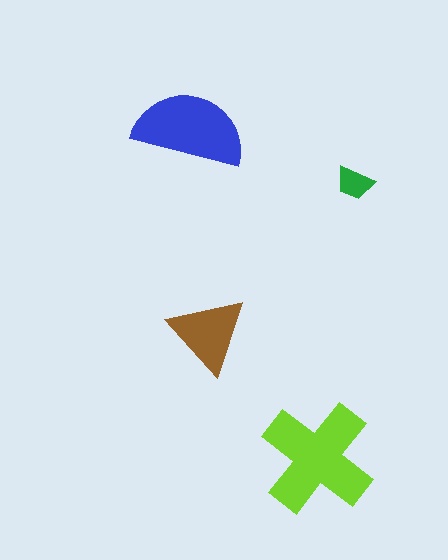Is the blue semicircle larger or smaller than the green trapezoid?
Larger.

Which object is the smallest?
The green trapezoid.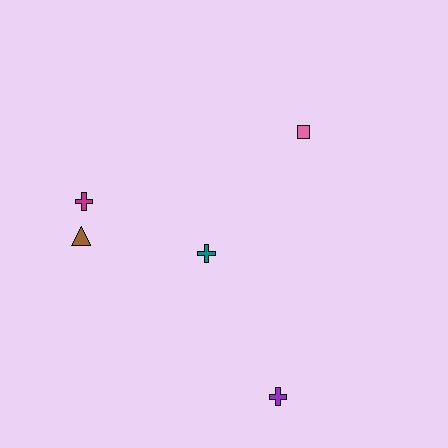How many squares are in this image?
There is 1 square.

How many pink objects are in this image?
There is 1 pink object.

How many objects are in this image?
There are 5 objects.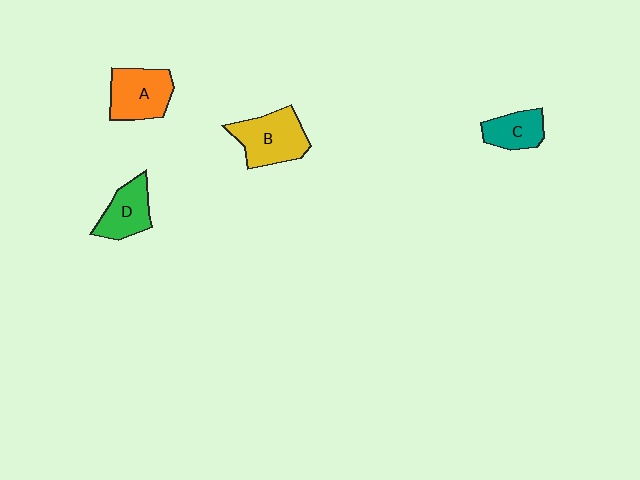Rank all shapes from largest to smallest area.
From largest to smallest: B (yellow), A (orange), D (green), C (teal).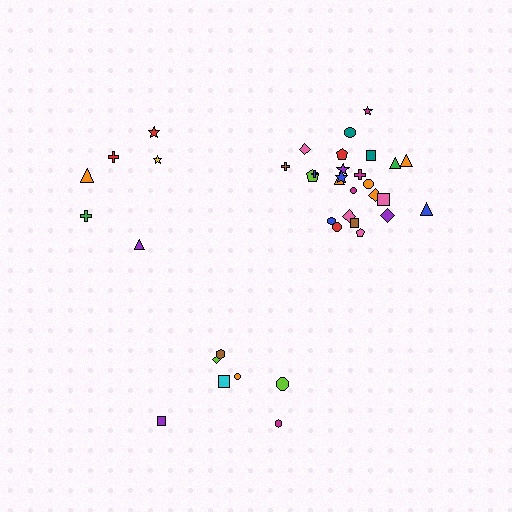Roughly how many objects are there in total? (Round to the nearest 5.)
Roughly 40 objects in total.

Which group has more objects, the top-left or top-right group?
The top-right group.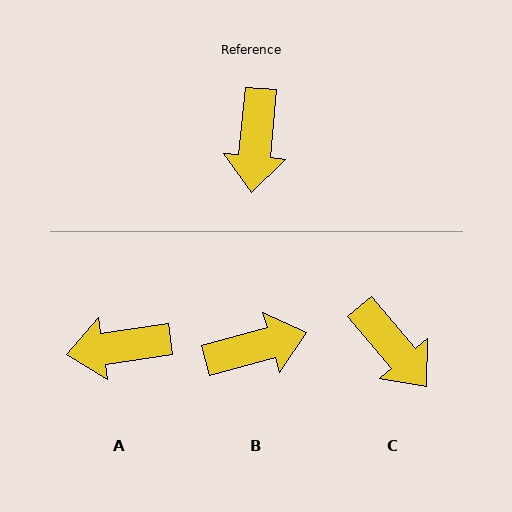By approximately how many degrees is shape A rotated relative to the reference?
Approximately 76 degrees clockwise.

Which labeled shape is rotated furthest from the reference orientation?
B, about 110 degrees away.